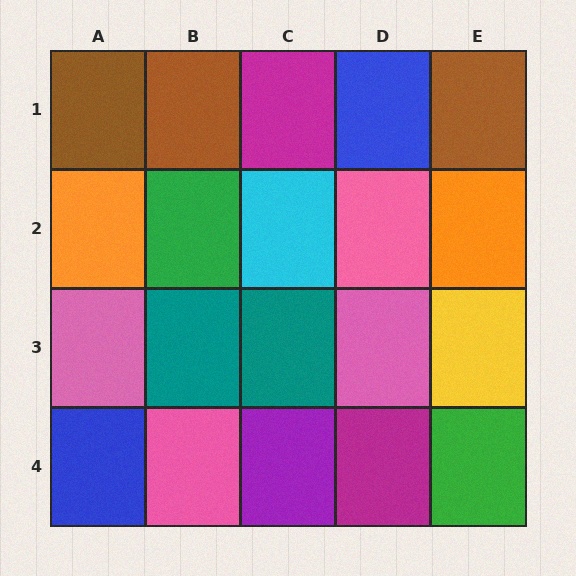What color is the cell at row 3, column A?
Pink.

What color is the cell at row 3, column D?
Pink.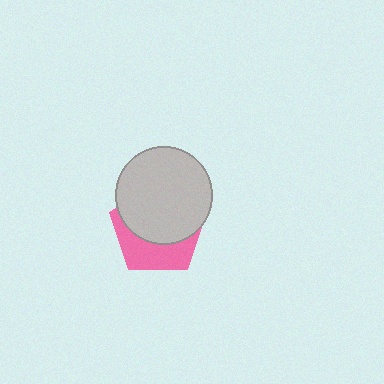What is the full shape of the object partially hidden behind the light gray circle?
The partially hidden object is a pink pentagon.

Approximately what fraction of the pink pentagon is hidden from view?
Roughly 62% of the pink pentagon is hidden behind the light gray circle.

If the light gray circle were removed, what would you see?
You would see the complete pink pentagon.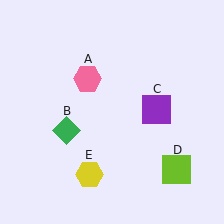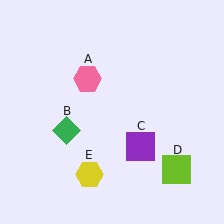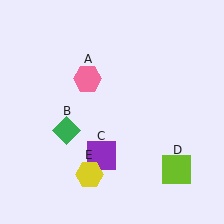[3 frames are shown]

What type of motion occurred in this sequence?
The purple square (object C) rotated clockwise around the center of the scene.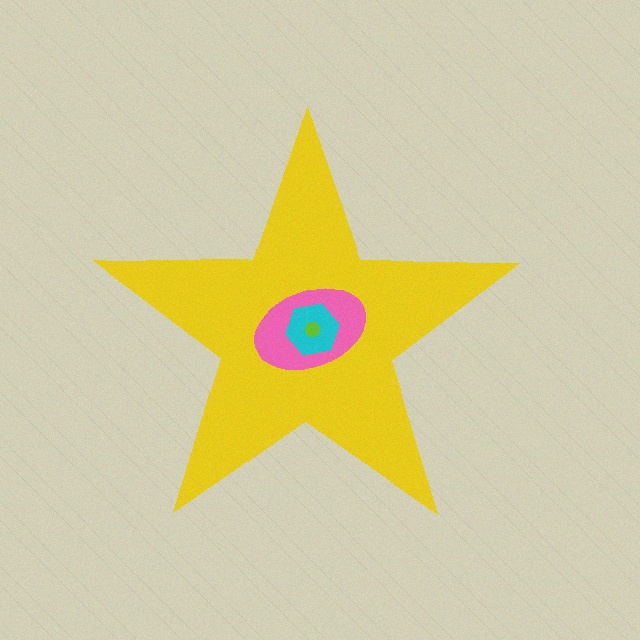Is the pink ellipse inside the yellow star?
Yes.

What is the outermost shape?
The yellow star.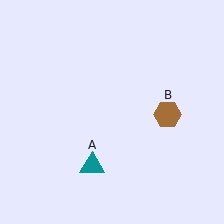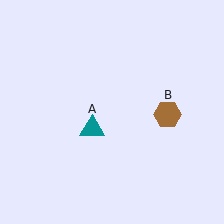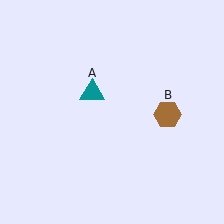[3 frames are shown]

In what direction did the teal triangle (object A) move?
The teal triangle (object A) moved up.